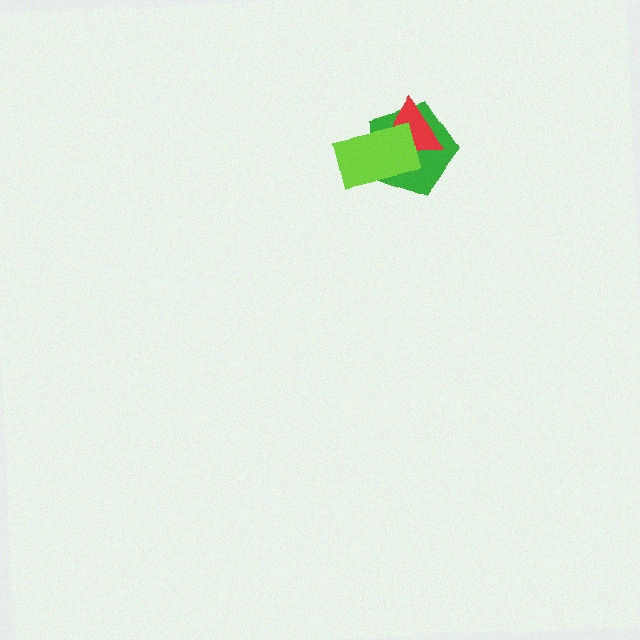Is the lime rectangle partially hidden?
No, no other shape covers it.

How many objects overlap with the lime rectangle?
2 objects overlap with the lime rectangle.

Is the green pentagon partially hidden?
Yes, it is partially covered by another shape.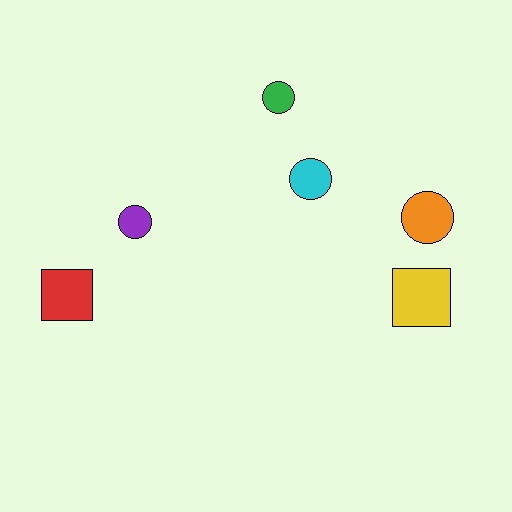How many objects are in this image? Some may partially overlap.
There are 6 objects.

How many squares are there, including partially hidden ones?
There are 2 squares.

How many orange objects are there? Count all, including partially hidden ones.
There is 1 orange object.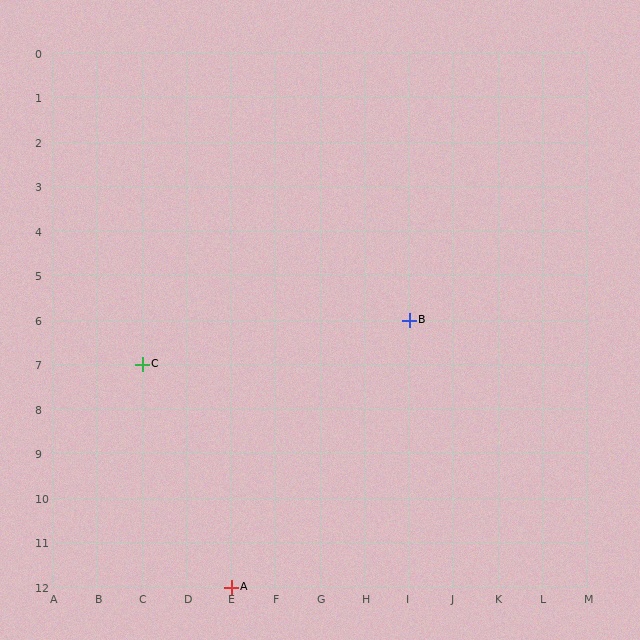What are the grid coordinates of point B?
Point B is at grid coordinates (I, 6).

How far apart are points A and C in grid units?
Points A and C are 2 columns and 5 rows apart (about 5.4 grid units diagonally).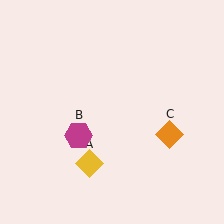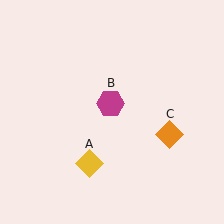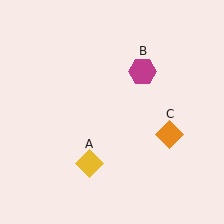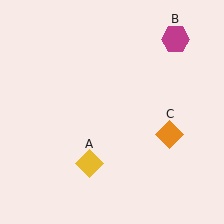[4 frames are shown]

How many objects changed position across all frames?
1 object changed position: magenta hexagon (object B).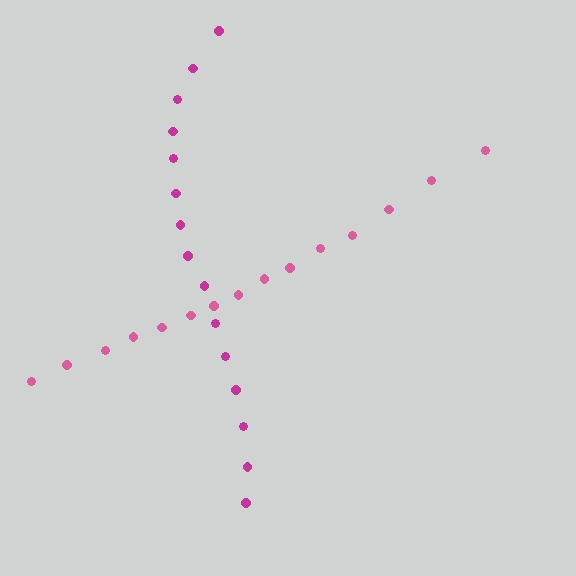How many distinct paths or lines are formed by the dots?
There are 2 distinct paths.